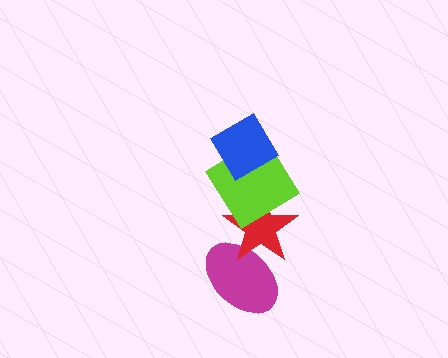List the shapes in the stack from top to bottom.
From top to bottom: the blue diamond, the lime diamond, the red star, the magenta ellipse.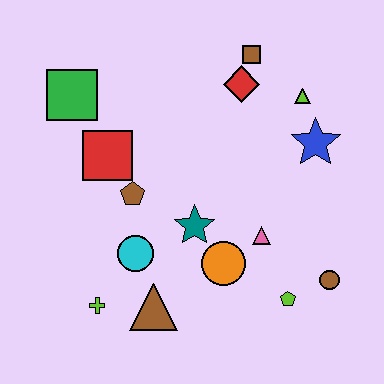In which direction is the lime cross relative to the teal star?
The lime cross is to the left of the teal star.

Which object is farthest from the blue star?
The lime cross is farthest from the blue star.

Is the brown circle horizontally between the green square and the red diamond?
No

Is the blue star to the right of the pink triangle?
Yes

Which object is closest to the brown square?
The red diamond is closest to the brown square.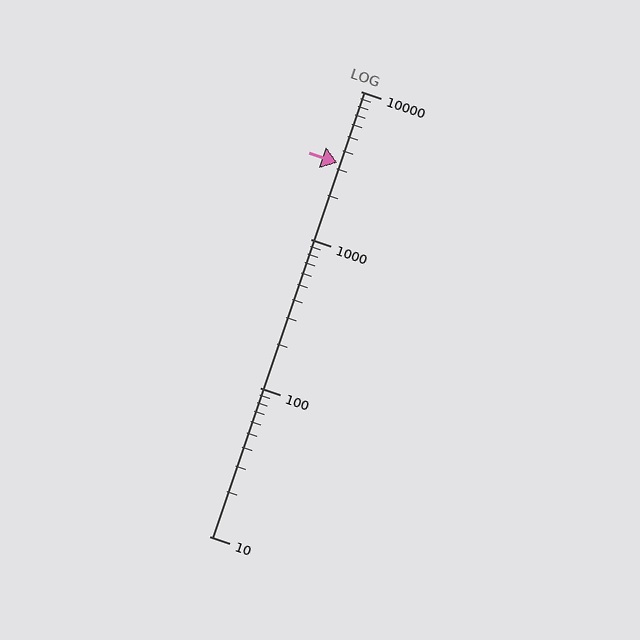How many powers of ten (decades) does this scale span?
The scale spans 3 decades, from 10 to 10000.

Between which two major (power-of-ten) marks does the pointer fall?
The pointer is between 1000 and 10000.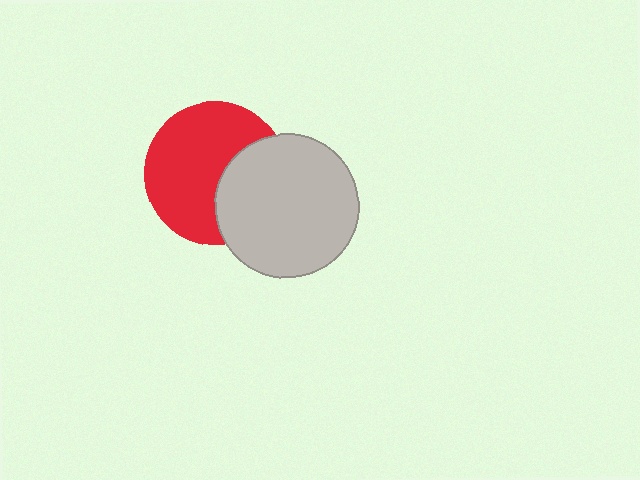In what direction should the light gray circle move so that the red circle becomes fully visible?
The light gray circle should move right. That is the shortest direction to clear the overlap and leave the red circle fully visible.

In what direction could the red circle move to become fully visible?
The red circle could move left. That would shift it out from behind the light gray circle entirely.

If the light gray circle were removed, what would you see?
You would see the complete red circle.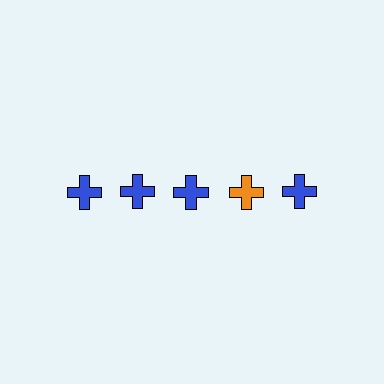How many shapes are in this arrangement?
There are 5 shapes arranged in a grid pattern.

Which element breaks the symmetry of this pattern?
The orange cross in the top row, second from right column breaks the symmetry. All other shapes are blue crosses.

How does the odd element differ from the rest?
It has a different color: orange instead of blue.